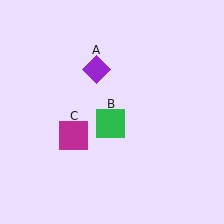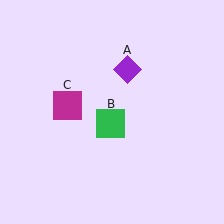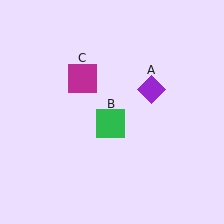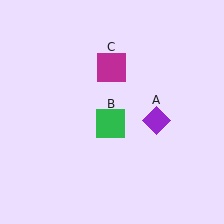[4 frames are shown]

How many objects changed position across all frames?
2 objects changed position: purple diamond (object A), magenta square (object C).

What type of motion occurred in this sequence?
The purple diamond (object A), magenta square (object C) rotated clockwise around the center of the scene.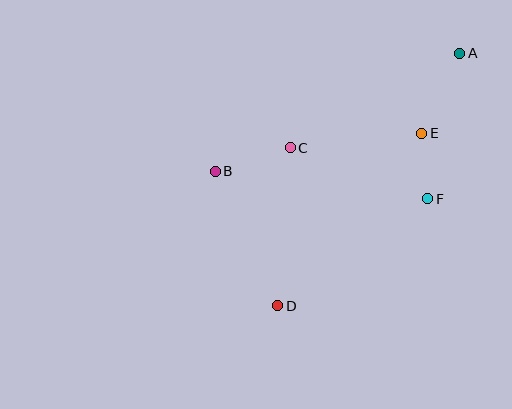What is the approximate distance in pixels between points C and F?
The distance between C and F is approximately 147 pixels.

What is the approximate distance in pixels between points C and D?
The distance between C and D is approximately 159 pixels.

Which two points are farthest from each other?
Points A and D are farthest from each other.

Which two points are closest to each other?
Points E and F are closest to each other.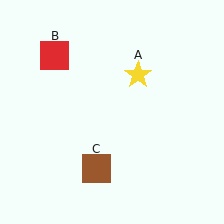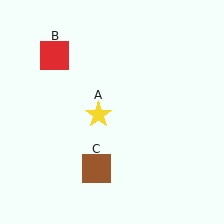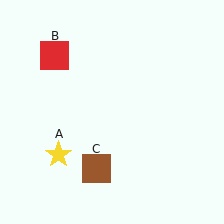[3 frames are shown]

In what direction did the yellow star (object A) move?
The yellow star (object A) moved down and to the left.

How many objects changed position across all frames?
1 object changed position: yellow star (object A).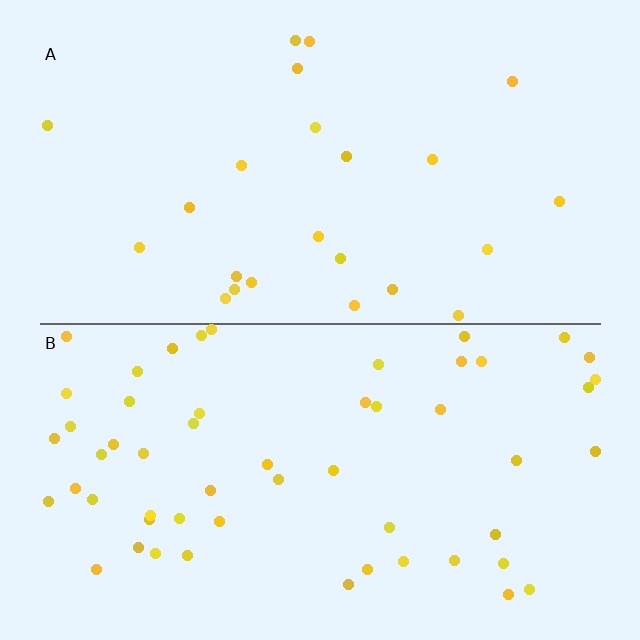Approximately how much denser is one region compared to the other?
Approximately 2.4× — region B over region A.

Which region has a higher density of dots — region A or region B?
B (the bottom).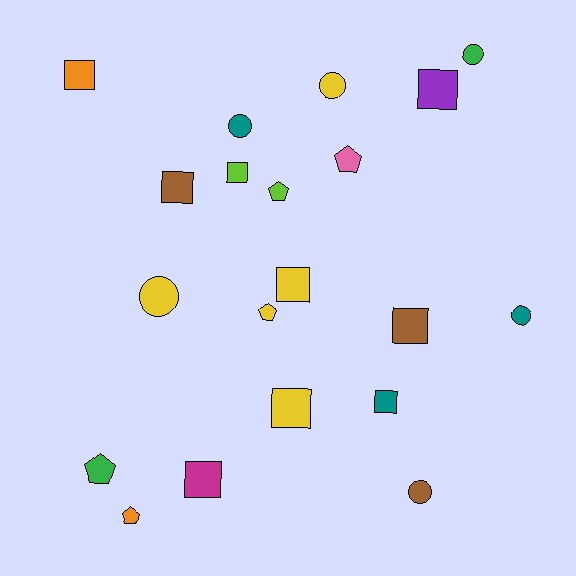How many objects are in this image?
There are 20 objects.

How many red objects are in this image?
There are no red objects.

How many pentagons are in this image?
There are 5 pentagons.